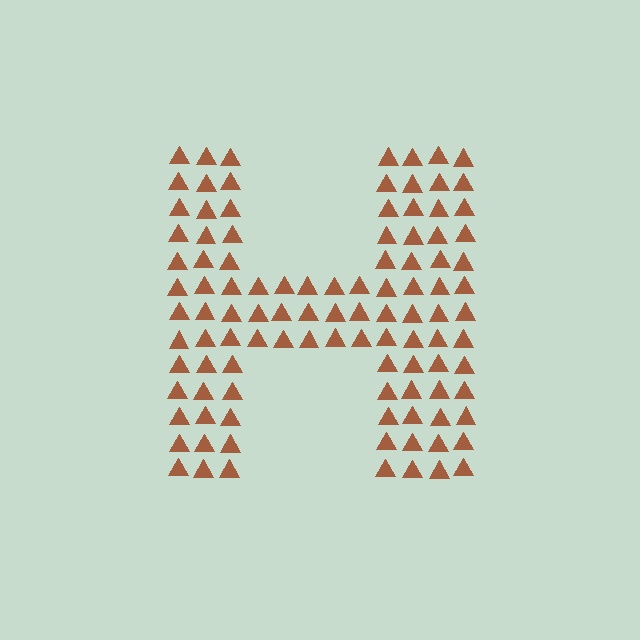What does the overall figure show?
The overall figure shows the letter H.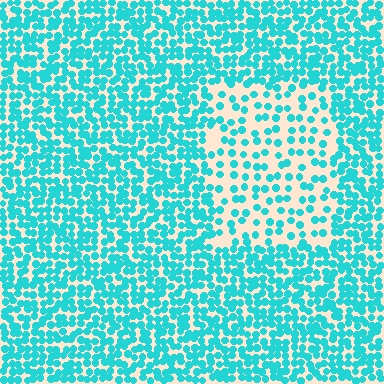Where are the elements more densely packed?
The elements are more densely packed outside the rectangle boundary.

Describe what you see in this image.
The image contains small cyan elements arranged at two different densities. A rectangle-shaped region is visible where the elements are less densely packed than the surrounding area.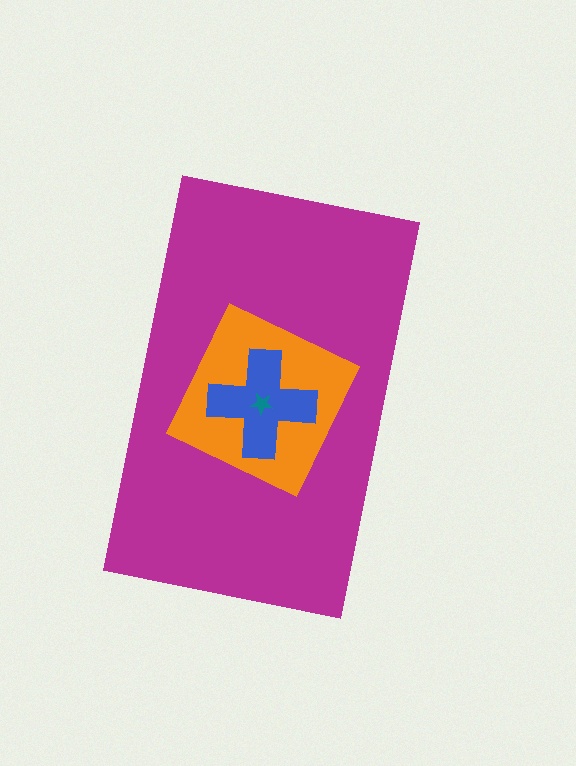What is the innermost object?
The teal star.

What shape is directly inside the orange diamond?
The blue cross.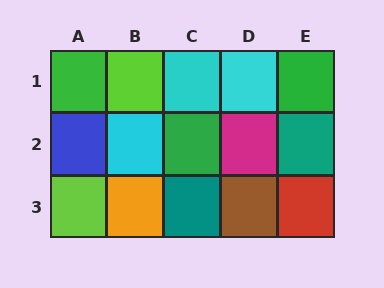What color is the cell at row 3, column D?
Brown.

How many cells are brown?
1 cell is brown.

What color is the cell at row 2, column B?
Cyan.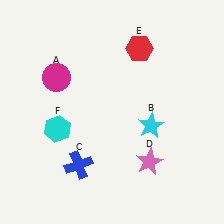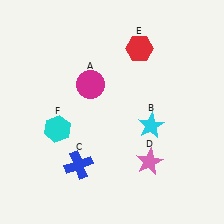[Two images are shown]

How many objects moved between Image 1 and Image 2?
1 object moved between the two images.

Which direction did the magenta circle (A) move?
The magenta circle (A) moved right.